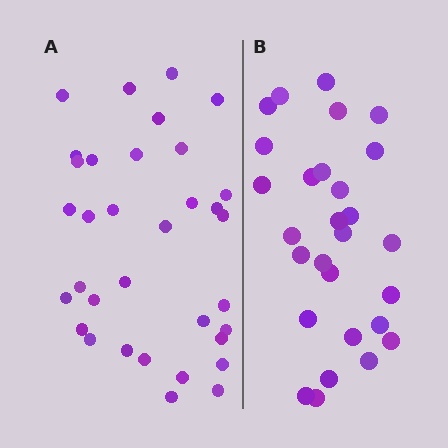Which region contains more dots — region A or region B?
Region A (the left region) has more dots.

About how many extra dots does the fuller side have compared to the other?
Region A has about 6 more dots than region B.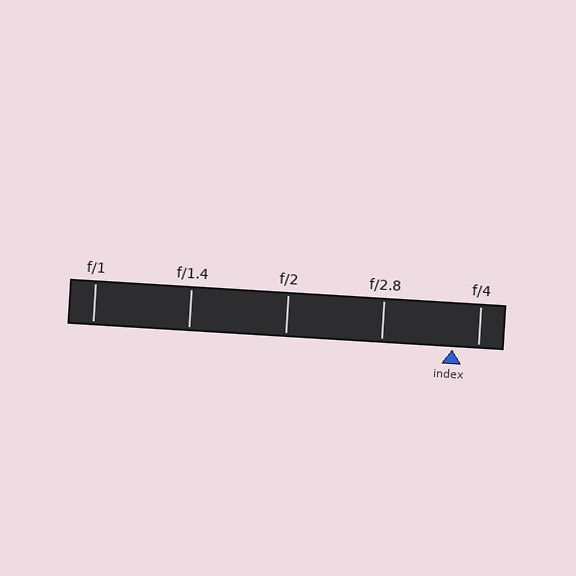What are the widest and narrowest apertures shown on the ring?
The widest aperture shown is f/1 and the narrowest is f/4.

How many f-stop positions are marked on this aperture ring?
There are 5 f-stop positions marked.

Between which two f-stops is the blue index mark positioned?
The index mark is between f/2.8 and f/4.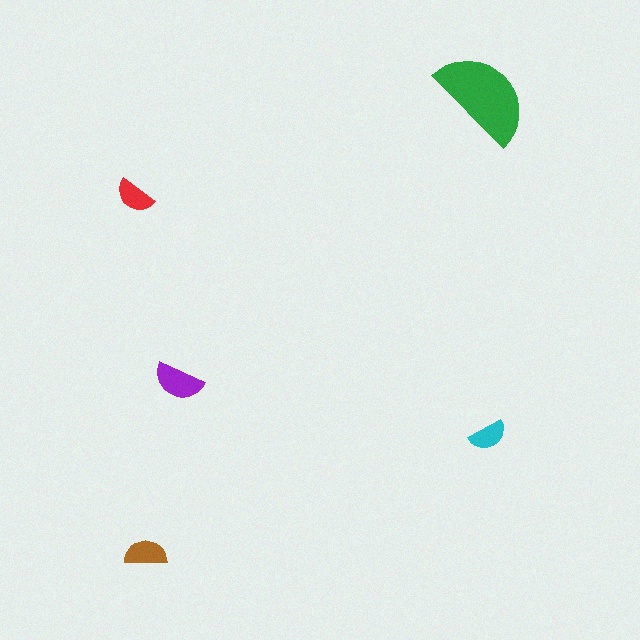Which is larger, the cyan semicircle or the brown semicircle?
The brown one.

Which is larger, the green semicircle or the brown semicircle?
The green one.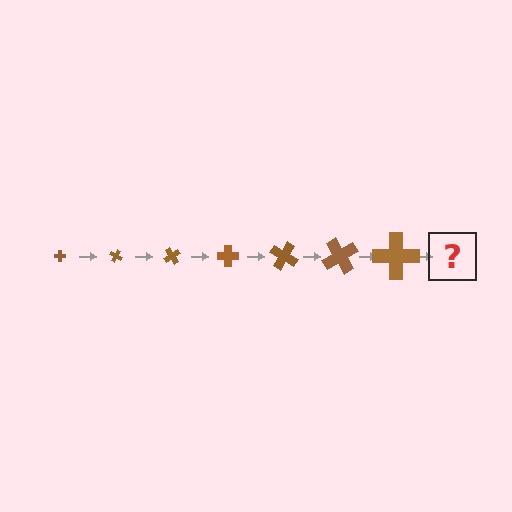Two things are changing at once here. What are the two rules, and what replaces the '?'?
The two rules are that the cross grows larger each step and it rotates 30 degrees each step. The '?' should be a cross, larger than the previous one and rotated 210 degrees from the start.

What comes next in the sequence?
The next element should be a cross, larger than the previous one and rotated 210 degrees from the start.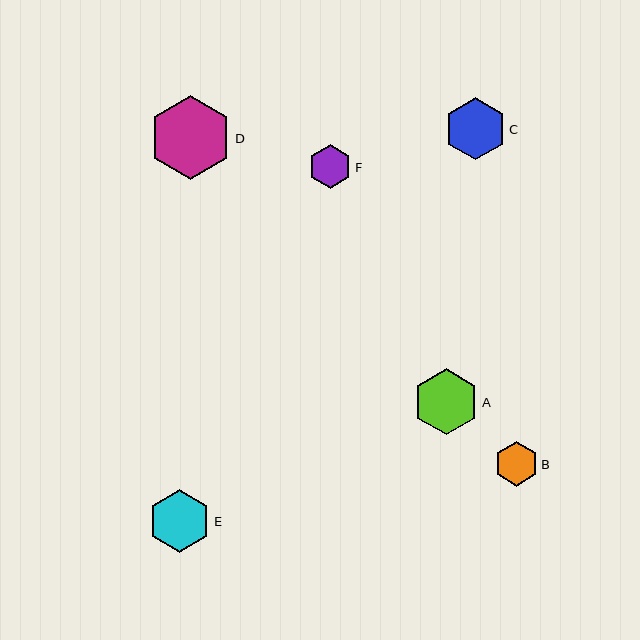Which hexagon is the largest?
Hexagon D is the largest with a size of approximately 83 pixels.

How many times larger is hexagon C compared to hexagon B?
Hexagon C is approximately 1.4 times the size of hexagon B.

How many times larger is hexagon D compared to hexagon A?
Hexagon D is approximately 1.3 times the size of hexagon A.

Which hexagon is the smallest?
Hexagon F is the smallest with a size of approximately 43 pixels.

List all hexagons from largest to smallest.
From largest to smallest: D, A, E, C, B, F.